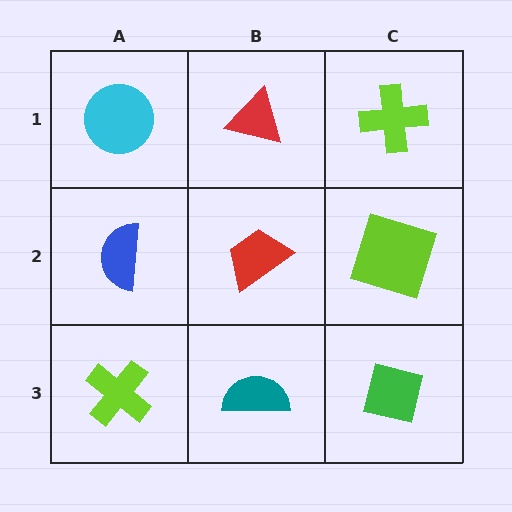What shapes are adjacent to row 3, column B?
A red trapezoid (row 2, column B), a lime cross (row 3, column A), a green square (row 3, column C).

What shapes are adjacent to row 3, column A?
A blue semicircle (row 2, column A), a teal semicircle (row 3, column B).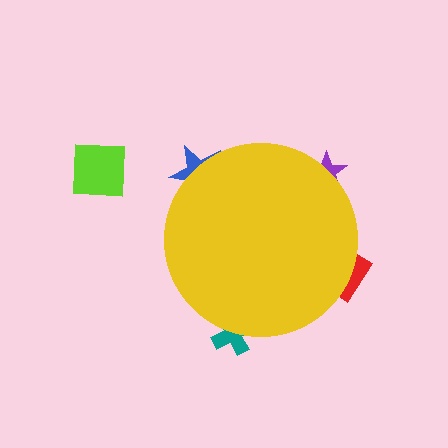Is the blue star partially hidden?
Yes, the blue star is partially hidden behind the yellow circle.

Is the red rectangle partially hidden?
Yes, the red rectangle is partially hidden behind the yellow circle.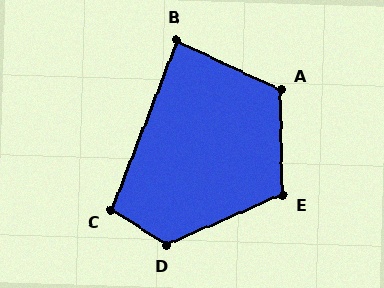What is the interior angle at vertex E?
Approximately 112 degrees (obtuse).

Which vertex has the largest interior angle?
D, at approximately 124 degrees.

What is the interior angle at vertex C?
Approximately 101 degrees (obtuse).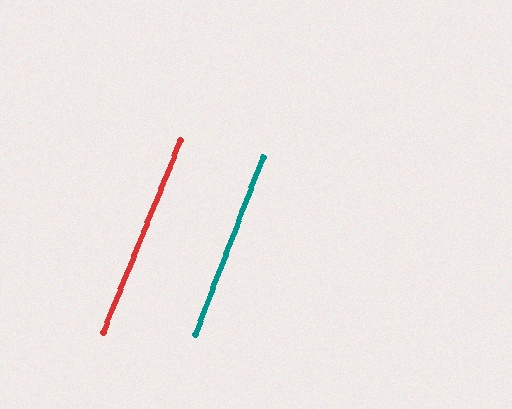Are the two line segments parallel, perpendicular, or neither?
Parallel — their directions differ by only 0.8°.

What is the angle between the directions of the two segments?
Approximately 1 degree.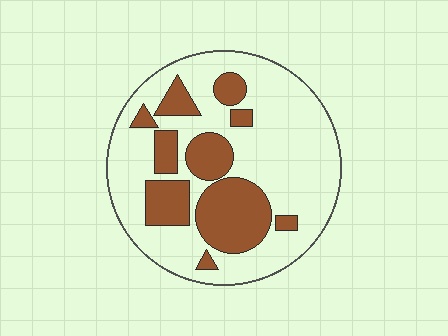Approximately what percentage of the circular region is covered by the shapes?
Approximately 30%.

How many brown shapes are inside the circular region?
10.